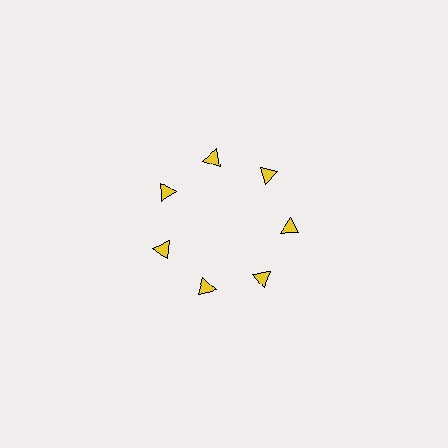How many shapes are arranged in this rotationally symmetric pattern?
There are 7 shapes, arranged in 7 groups of 1.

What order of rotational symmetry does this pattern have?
This pattern has 7-fold rotational symmetry.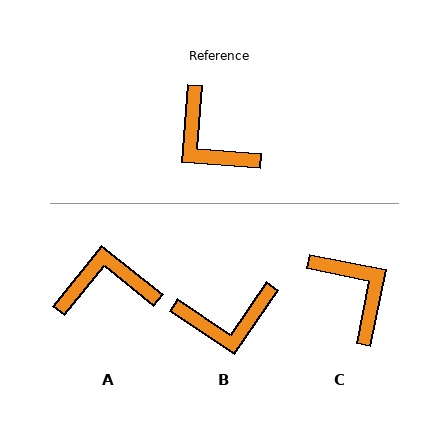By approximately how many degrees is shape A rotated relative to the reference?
Approximately 124 degrees clockwise.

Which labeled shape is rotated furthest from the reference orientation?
C, about 173 degrees away.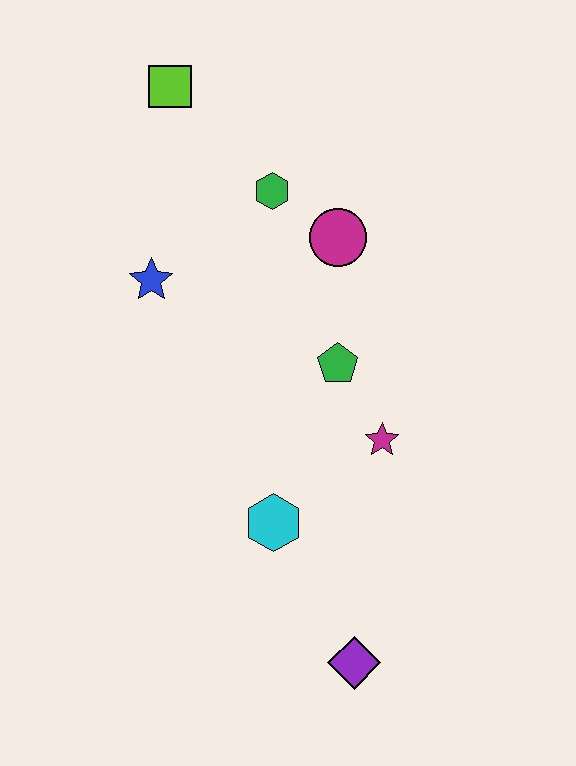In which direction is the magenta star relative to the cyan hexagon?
The magenta star is to the right of the cyan hexagon.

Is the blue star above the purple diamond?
Yes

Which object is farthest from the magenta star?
The lime square is farthest from the magenta star.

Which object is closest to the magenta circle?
The green hexagon is closest to the magenta circle.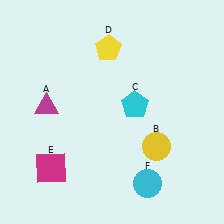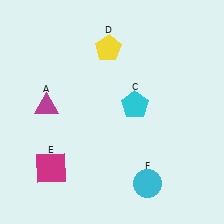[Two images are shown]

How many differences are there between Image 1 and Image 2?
There is 1 difference between the two images.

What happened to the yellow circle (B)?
The yellow circle (B) was removed in Image 2. It was in the bottom-right area of Image 1.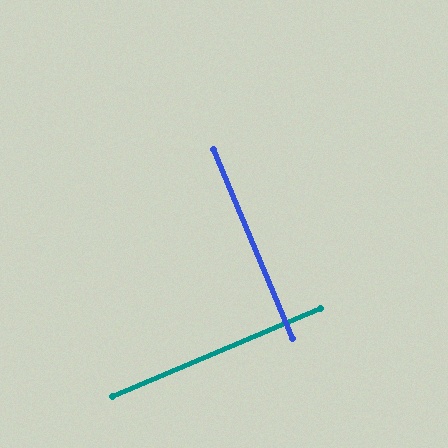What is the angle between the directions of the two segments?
Approximately 90 degrees.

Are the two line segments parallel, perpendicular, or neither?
Perpendicular — they meet at approximately 90°.